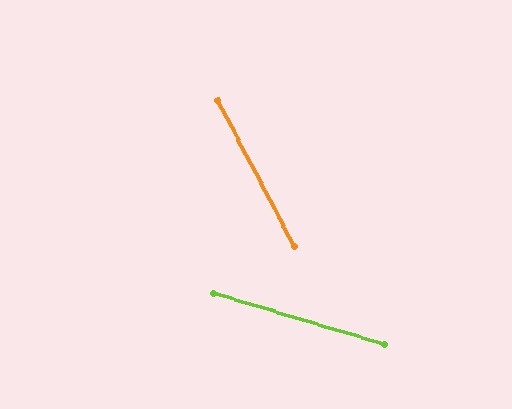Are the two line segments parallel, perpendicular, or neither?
Neither parallel nor perpendicular — they differ by about 46°.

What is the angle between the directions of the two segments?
Approximately 46 degrees.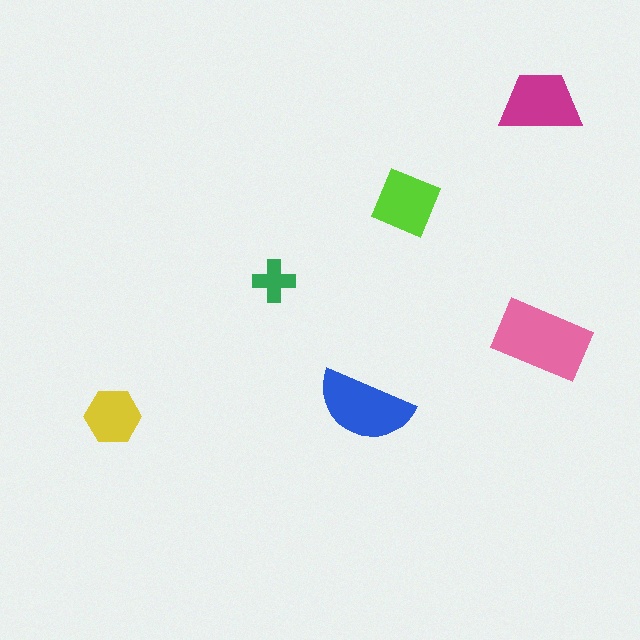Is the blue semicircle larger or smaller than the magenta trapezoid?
Larger.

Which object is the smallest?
The green cross.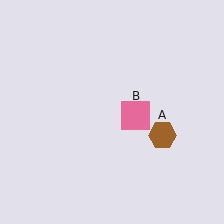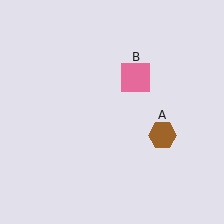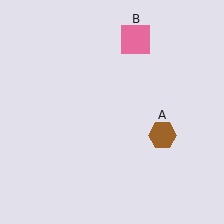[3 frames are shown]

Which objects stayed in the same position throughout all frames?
Brown hexagon (object A) remained stationary.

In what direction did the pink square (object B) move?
The pink square (object B) moved up.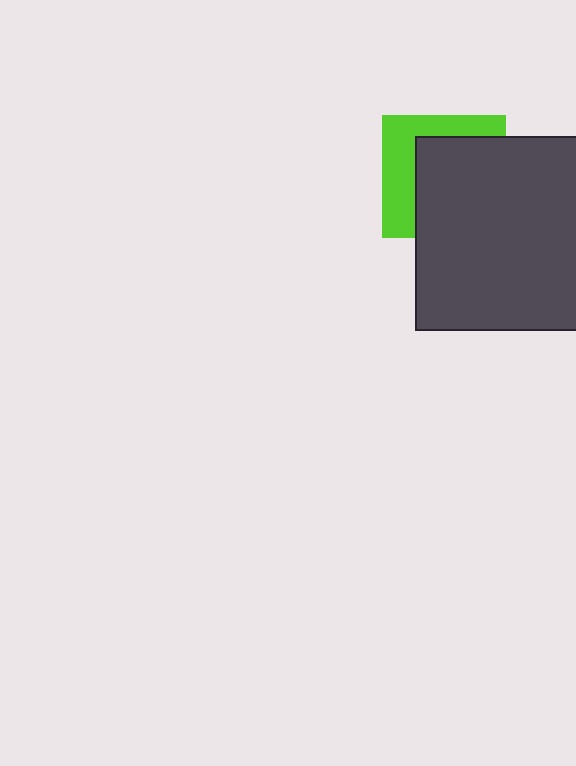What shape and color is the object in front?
The object in front is a dark gray square.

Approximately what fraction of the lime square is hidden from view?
Roughly 61% of the lime square is hidden behind the dark gray square.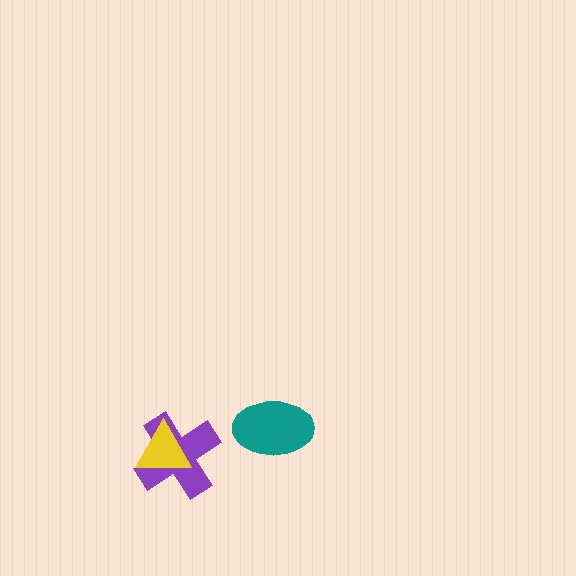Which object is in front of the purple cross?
The yellow triangle is in front of the purple cross.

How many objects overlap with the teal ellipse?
0 objects overlap with the teal ellipse.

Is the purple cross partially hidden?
Yes, it is partially covered by another shape.